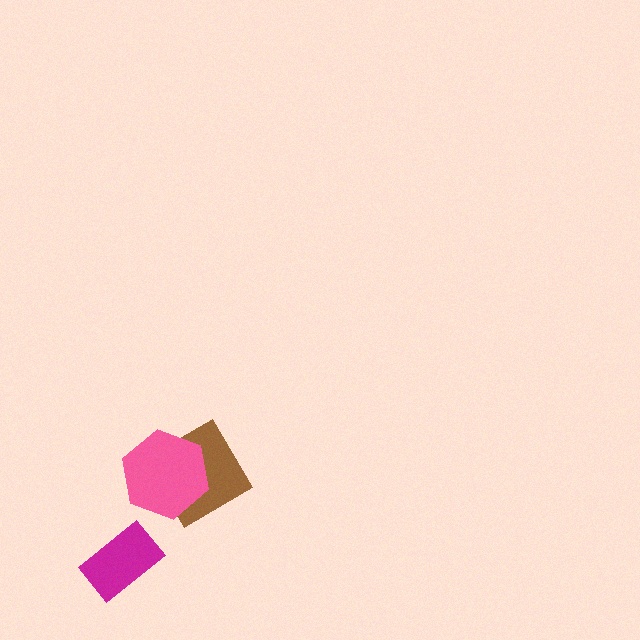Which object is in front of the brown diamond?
The pink hexagon is in front of the brown diamond.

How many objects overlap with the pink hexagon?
1 object overlaps with the pink hexagon.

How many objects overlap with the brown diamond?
1 object overlaps with the brown diamond.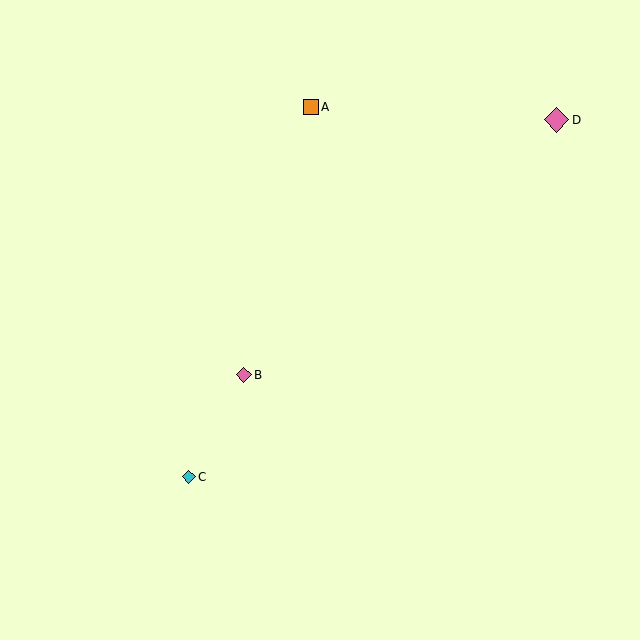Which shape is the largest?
The pink diamond (labeled D) is the largest.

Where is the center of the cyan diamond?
The center of the cyan diamond is at (189, 477).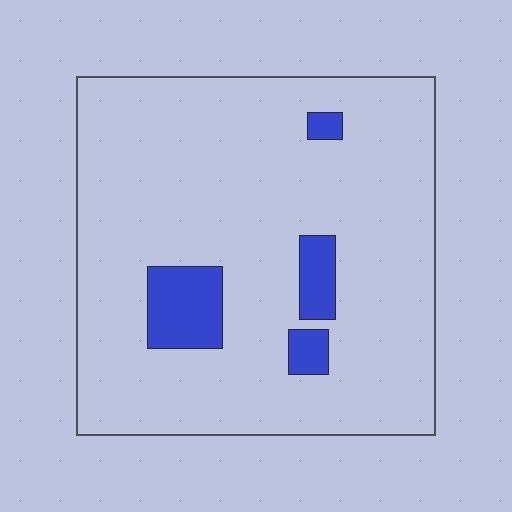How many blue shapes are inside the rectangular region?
4.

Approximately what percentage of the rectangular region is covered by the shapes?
Approximately 10%.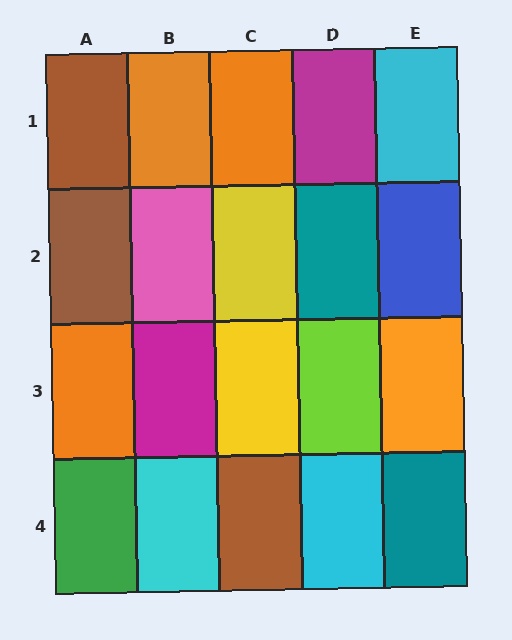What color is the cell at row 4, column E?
Teal.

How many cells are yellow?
2 cells are yellow.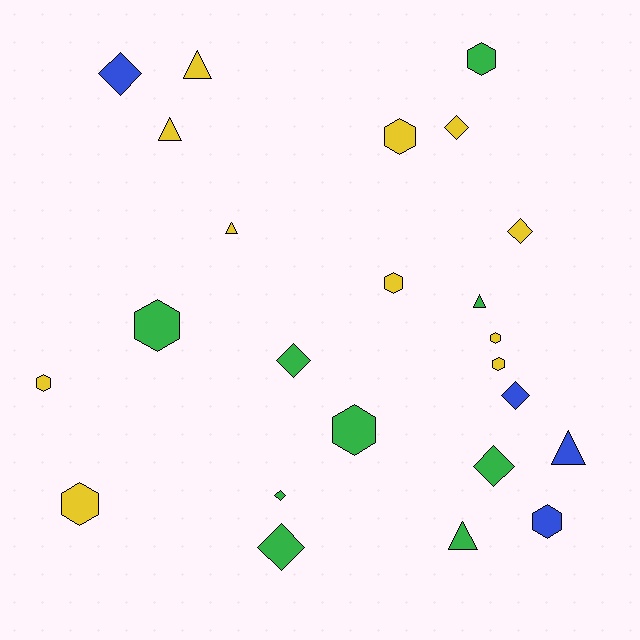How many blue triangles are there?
There is 1 blue triangle.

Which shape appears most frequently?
Hexagon, with 10 objects.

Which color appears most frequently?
Yellow, with 11 objects.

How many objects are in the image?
There are 24 objects.